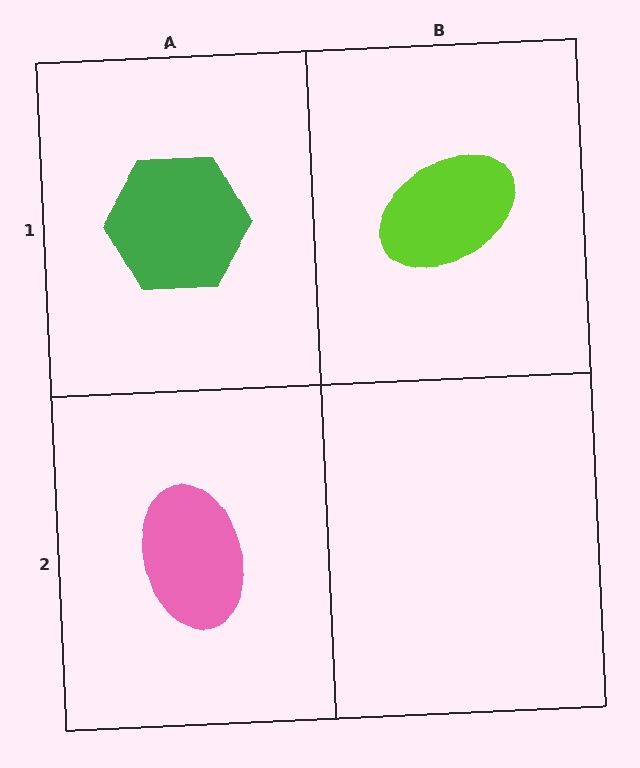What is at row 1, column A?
A green hexagon.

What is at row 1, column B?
A lime ellipse.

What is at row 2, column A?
A pink ellipse.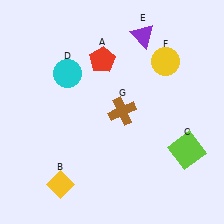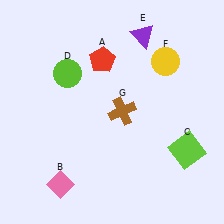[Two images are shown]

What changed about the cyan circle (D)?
In Image 1, D is cyan. In Image 2, it changed to lime.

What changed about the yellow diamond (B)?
In Image 1, B is yellow. In Image 2, it changed to pink.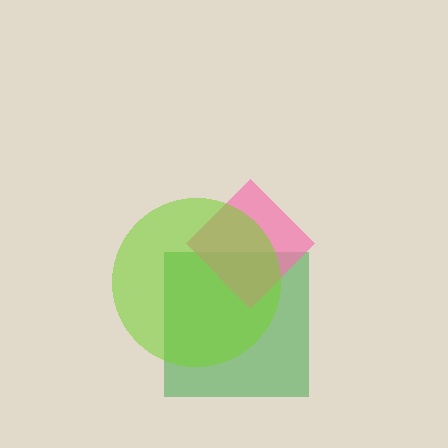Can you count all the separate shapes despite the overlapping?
Yes, there are 3 separate shapes.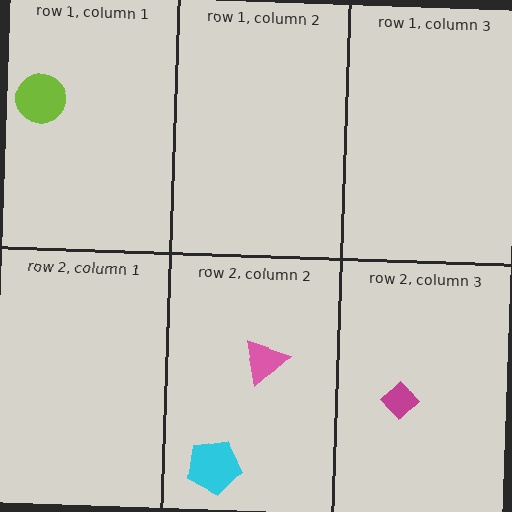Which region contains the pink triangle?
The row 2, column 2 region.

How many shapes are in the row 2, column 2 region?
2.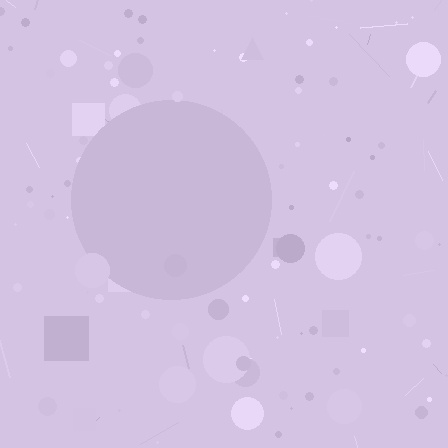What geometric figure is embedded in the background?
A circle is embedded in the background.